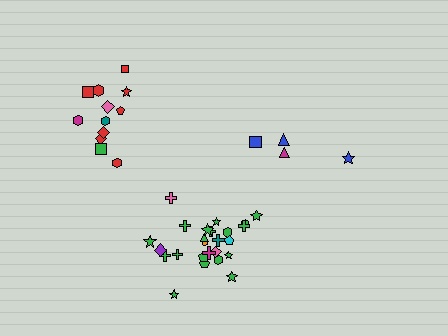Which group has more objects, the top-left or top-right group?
The top-left group.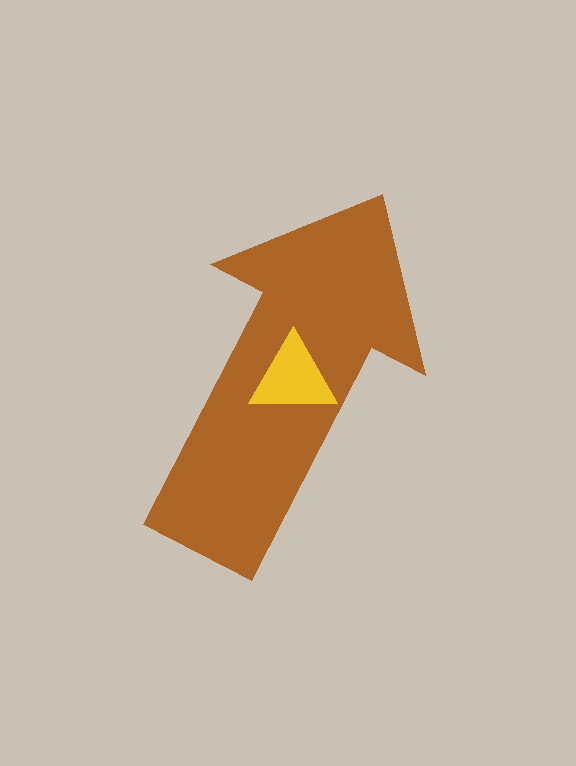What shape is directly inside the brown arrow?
The yellow triangle.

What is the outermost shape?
The brown arrow.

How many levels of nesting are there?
2.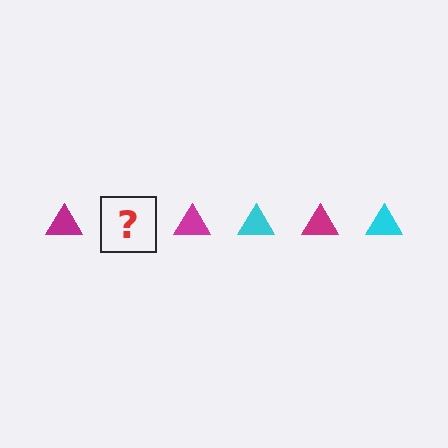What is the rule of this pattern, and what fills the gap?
The rule is that the pattern cycles through magenta, cyan triangles. The gap should be filled with a cyan triangle.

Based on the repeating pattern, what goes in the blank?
The blank should be a cyan triangle.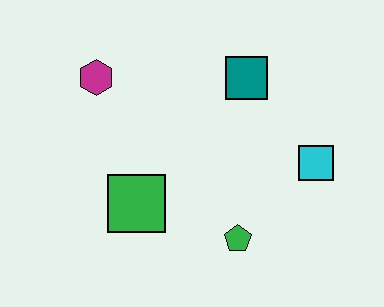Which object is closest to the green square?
The green pentagon is closest to the green square.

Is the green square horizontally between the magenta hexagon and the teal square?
Yes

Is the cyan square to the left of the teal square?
No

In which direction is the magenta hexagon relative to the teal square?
The magenta hexagon is to the left of the teal square.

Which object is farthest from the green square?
The cyan square is farthest from the green square.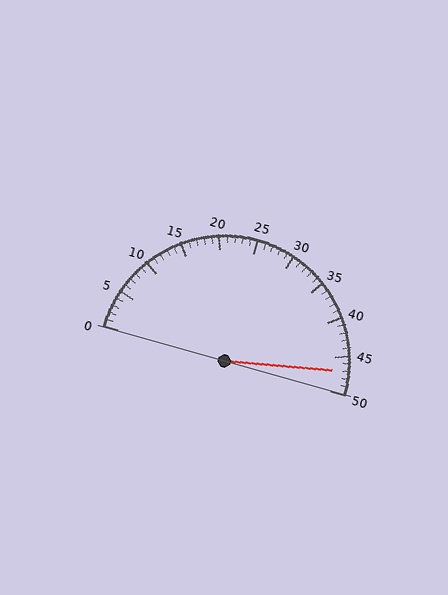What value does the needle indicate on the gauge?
The needle indicates approximately 47.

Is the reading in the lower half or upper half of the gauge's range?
The reading is in the upper half of the range (0 to 50).